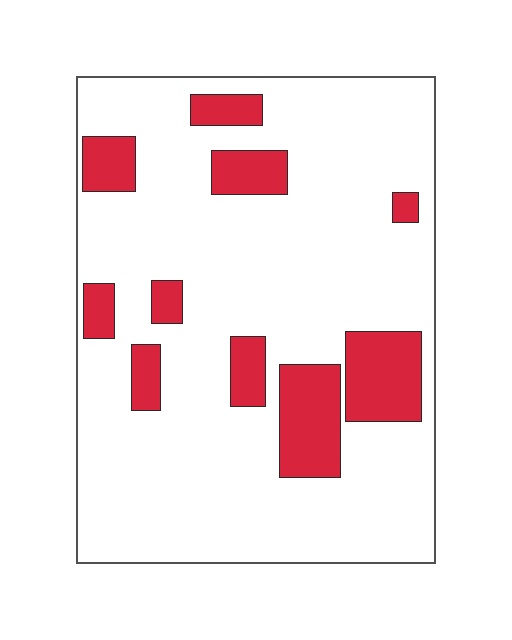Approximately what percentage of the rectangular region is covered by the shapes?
Approximately 20%.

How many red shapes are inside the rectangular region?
10.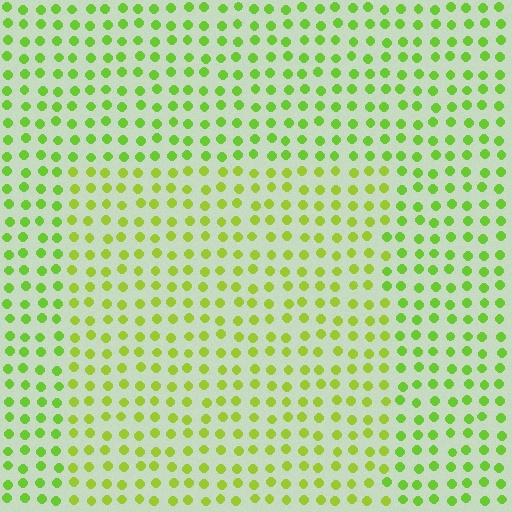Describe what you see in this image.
The image is filled with small lime elements in a uniform arrangement. A rectangle-shaped region is visible where the elements are tinted to a slightly different hue, forming a subtle color boundary.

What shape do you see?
I see a rectangle.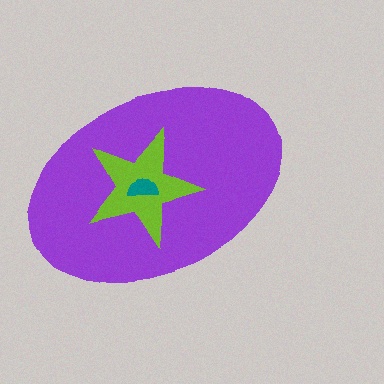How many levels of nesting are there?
3.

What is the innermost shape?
The teal semicircle.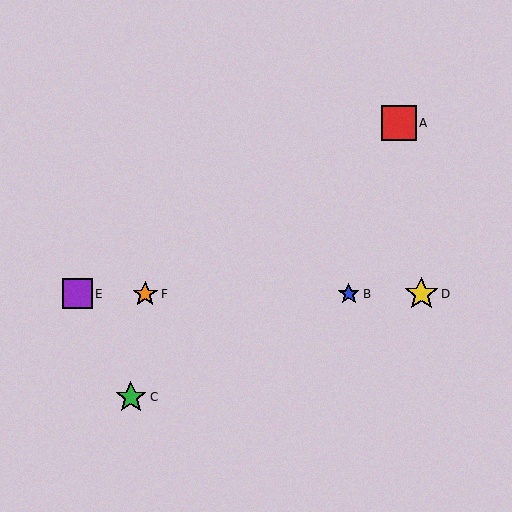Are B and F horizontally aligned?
Yes, both are at y≈294.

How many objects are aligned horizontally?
4 objects (B, D, E, F) are aligned horizontally.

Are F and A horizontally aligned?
No, F is at y≈294 and A is at y≈123.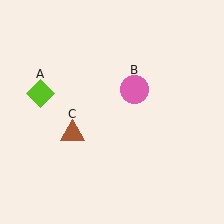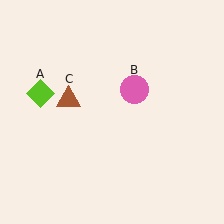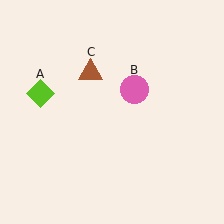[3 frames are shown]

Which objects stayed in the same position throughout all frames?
Lime diamond (object A) and pink circle (object B) remained stationary.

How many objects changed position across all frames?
1 object changed position: brown triangle (object C).